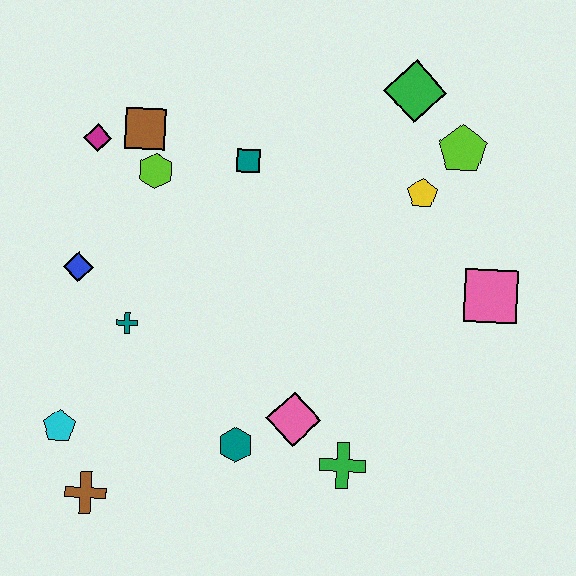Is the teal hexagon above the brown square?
No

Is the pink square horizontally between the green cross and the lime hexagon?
No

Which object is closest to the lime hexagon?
The brown square is closest to the lime hexagon.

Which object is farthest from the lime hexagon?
The pink square is farthest from the lime hexagon.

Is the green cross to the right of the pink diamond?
Yes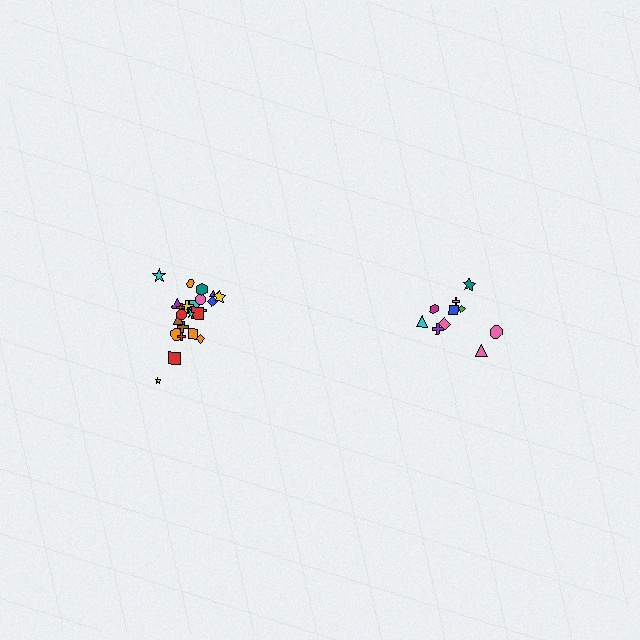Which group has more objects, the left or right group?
The left group.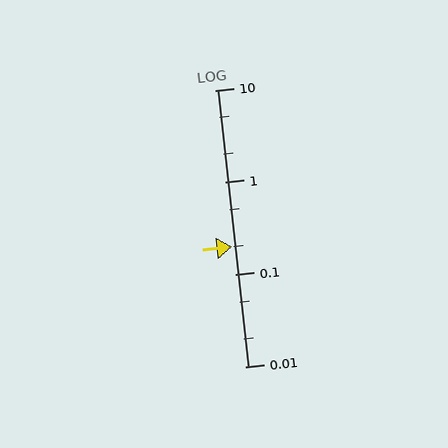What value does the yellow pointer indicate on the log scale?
The pointer indicates approximately 0.2.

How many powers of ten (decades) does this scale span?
The scale spans 3 decades, from 0.01 to 10.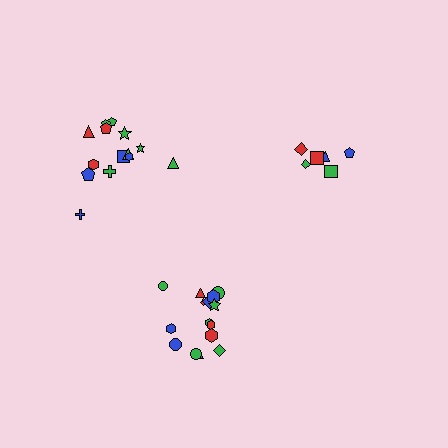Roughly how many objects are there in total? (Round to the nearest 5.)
Roughly 35 objects in total.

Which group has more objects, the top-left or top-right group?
The top-left group.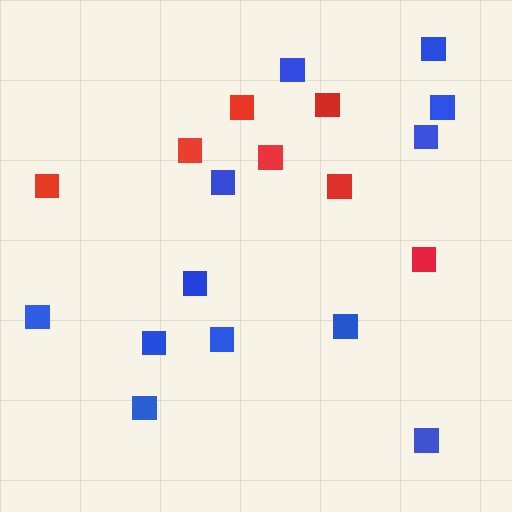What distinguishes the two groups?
There are 2 groups: one group of blue squares (12) and one group of red squares (7).